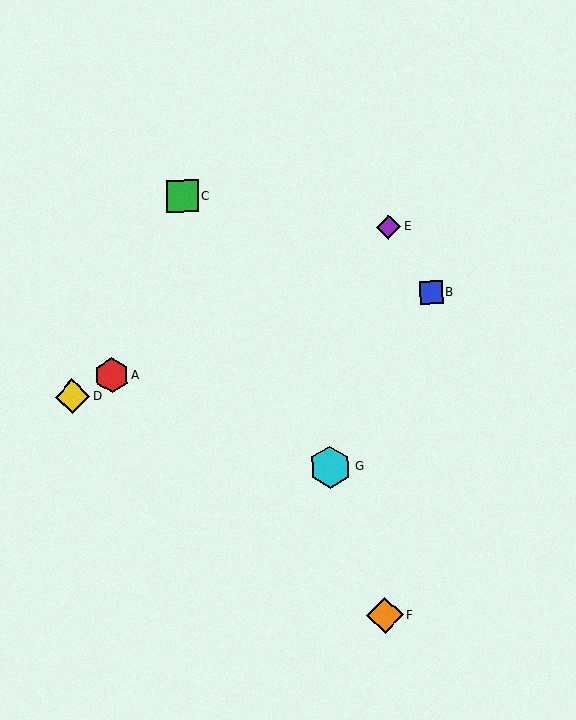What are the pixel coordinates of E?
Object E is at (388, 227).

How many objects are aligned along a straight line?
3 objects (A, D, E) are aligned along a straight line.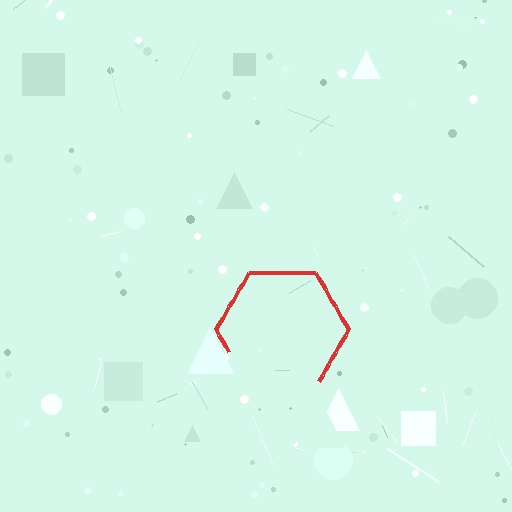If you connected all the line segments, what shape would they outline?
They would outline a hexagon.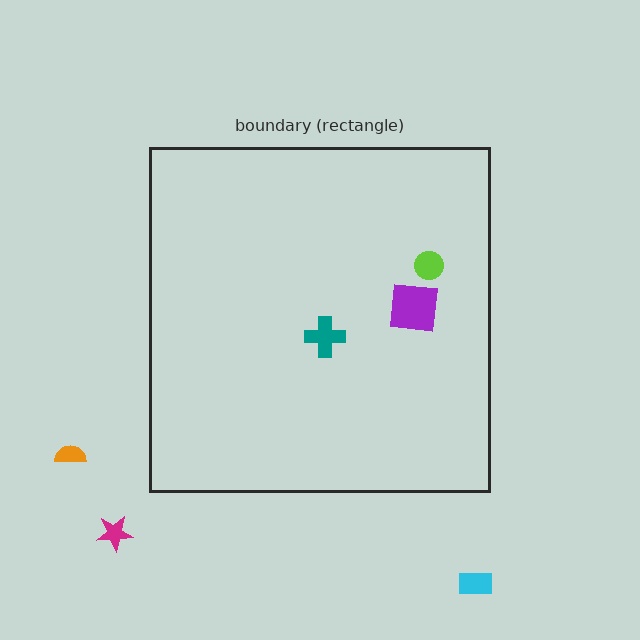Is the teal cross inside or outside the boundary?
Inside.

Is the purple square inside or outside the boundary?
Inside.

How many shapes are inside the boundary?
3 inside, 3 outside.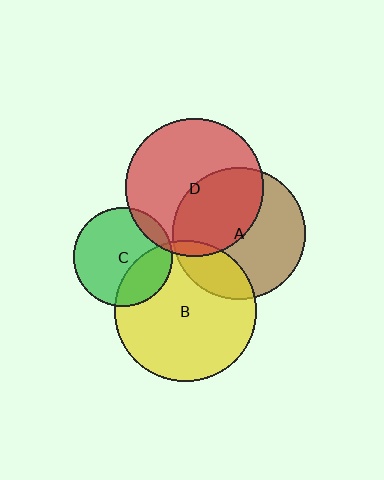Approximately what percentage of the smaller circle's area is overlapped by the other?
Approximately 5%.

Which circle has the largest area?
Circle B (yellow).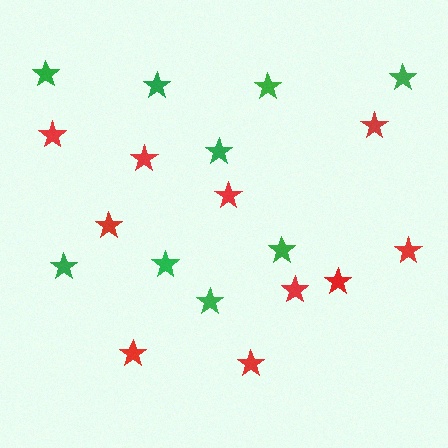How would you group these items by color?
There are 2 groups: one group of green stars (9) and one group of red stars (10).